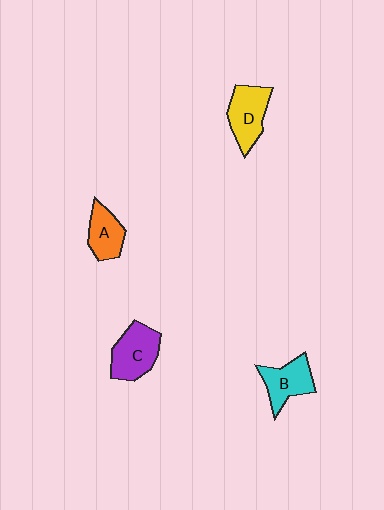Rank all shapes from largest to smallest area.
From largest to smallest: C (purple), D (yellow), B (cyan), A (orange).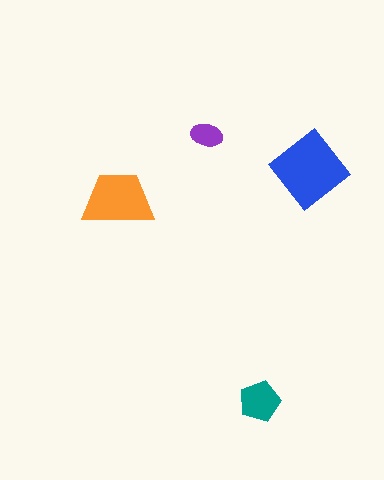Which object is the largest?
The blue diamond.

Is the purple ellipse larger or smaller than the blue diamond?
Smaller.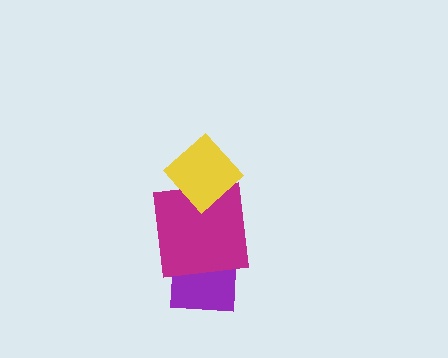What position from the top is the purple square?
The purple square is 3rd from the top.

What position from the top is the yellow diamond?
The yellow diamond is 1st from the top.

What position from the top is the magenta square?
The magenta square is 2nd from the top.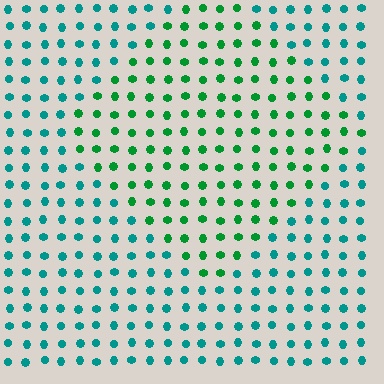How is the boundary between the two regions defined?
The boundary is defined purely by a slight shift in hue (about 39 degrees). Spacing, size, and orientation are identical on both sides.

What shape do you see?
I see a diamond.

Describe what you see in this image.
The image is filled with small teal elements in a uniform arrangement. A diamond-shaped region is visible where the elements are tinted to a slightly different hue, forming a subtle color boundary.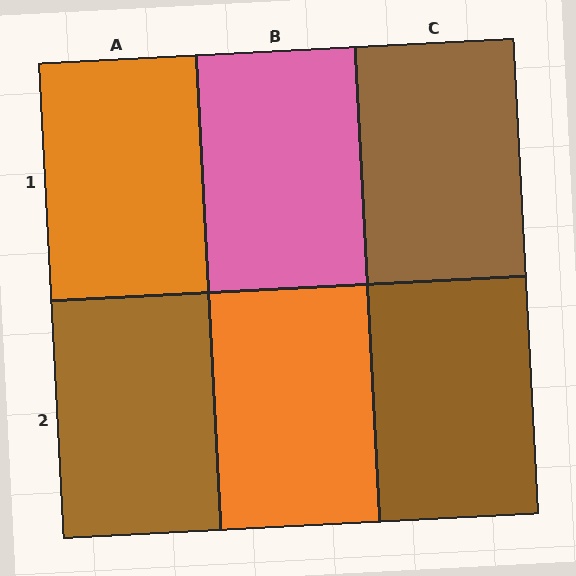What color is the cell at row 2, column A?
Brown.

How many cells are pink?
1 cell is pink.